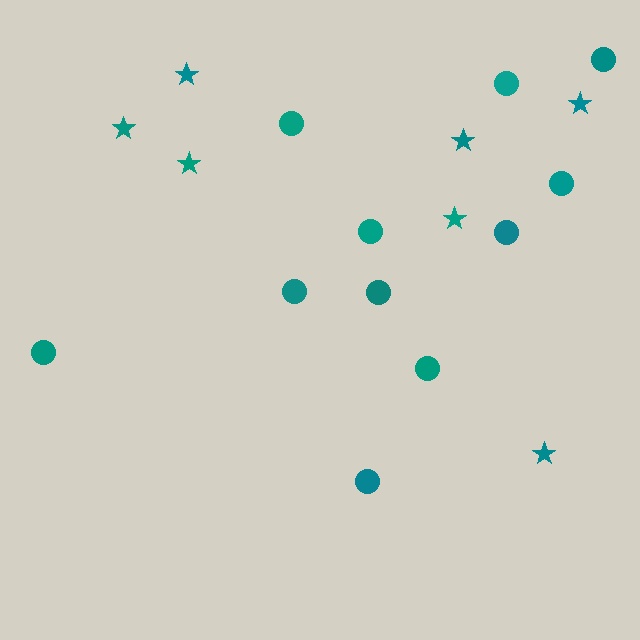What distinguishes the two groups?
There are 2 groups: one group of stars (7) and one group of circles (11).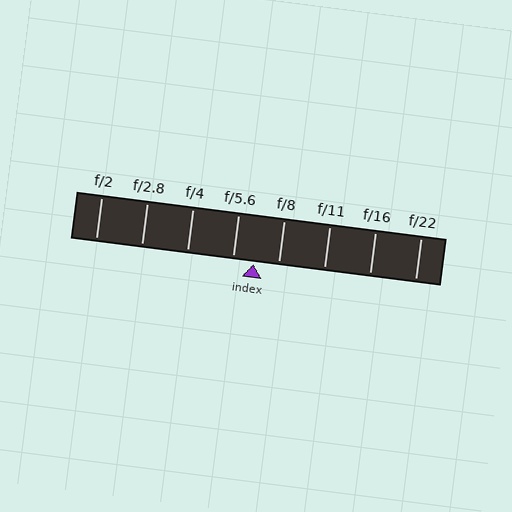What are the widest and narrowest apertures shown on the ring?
The widest aperture shown is f/2 and the narrowest is f/22.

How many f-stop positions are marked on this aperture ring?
There are 8 f-stop positions marked.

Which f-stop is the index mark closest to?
The index mark is closest to f/5.6.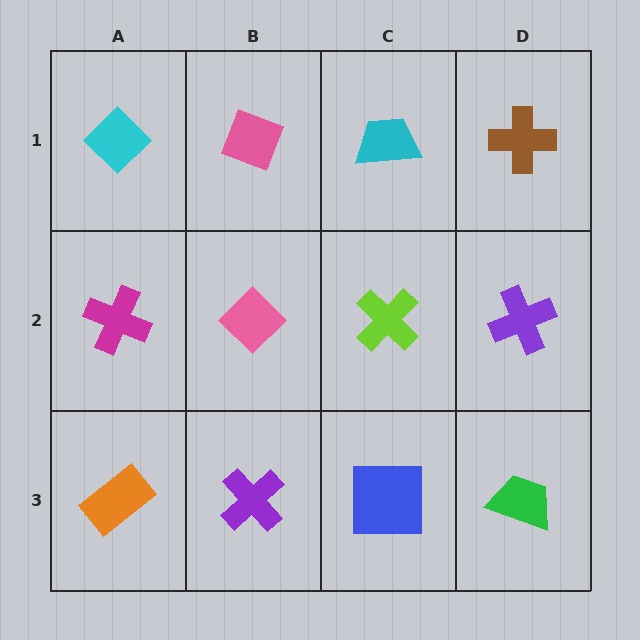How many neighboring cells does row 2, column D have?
3.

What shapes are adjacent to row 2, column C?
A cyan trapezoid (row 1, column C), a blue square (row 3, column C), a pink diamond (row 2, column B), a purple cross (row 2, column D).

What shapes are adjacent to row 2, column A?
A cyan diamond (row 1, column A), an orange rectangle (row 3, column A), a pink diamond (row 2, column B).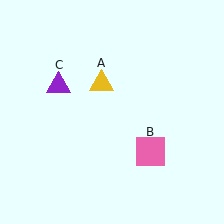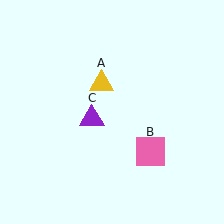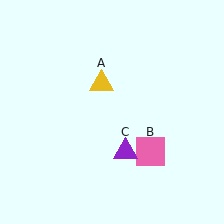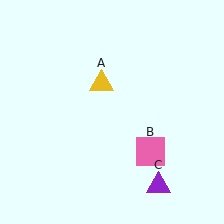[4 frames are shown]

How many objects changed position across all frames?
1 object changed position: purple triangle (object C).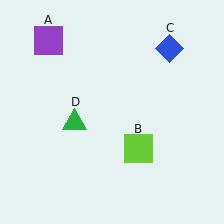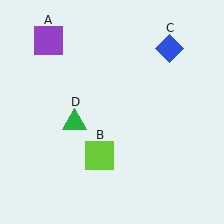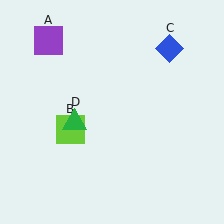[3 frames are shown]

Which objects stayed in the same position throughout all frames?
Purple square (object A) and blue diamond (object C) and green triangle (object D) remained stationary.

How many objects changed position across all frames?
1 object changed position: lime square (object B).